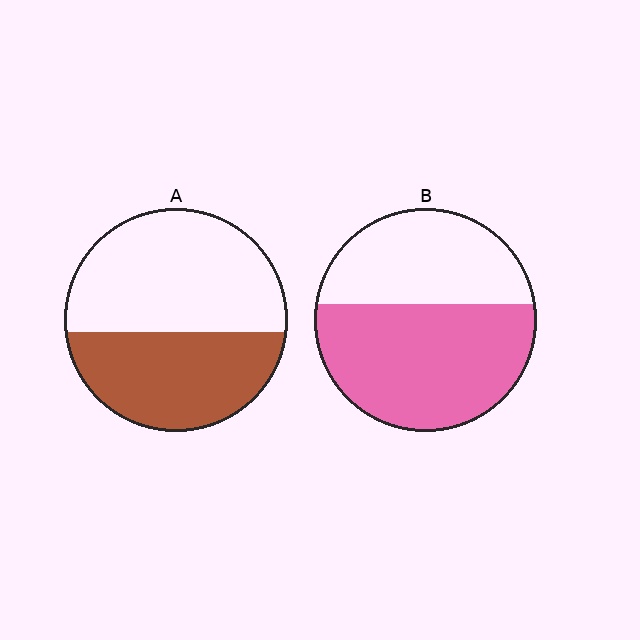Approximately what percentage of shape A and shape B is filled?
A is approximately 45% and B is approximately 60%.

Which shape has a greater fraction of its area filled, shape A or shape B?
Shape B.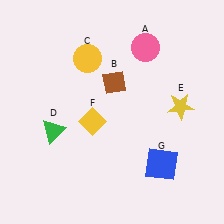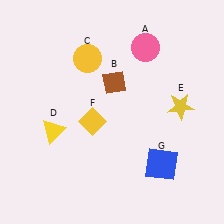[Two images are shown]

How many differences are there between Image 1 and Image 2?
There is 1 difference between the two images.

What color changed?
The triangle (D) changed from green in Image 1 to yellow in Image 2.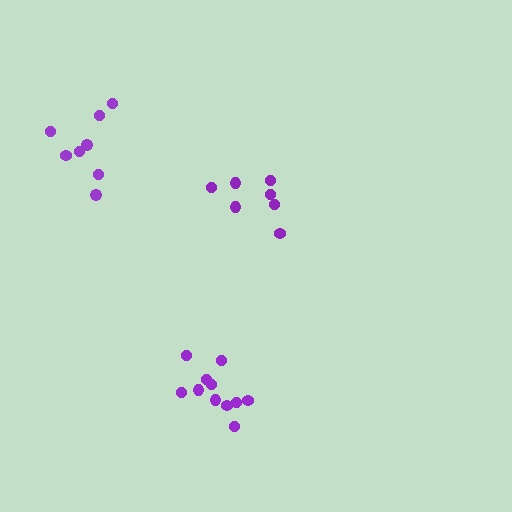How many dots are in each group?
Group 1: 7 dots, Group 2: 11 dots, Group 3: 8 dots (26 total).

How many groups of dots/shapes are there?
There are 3 groups.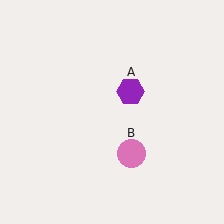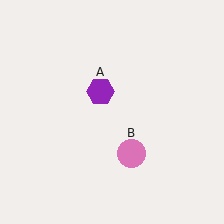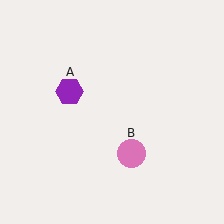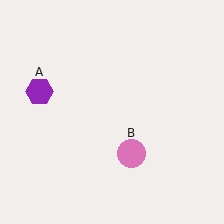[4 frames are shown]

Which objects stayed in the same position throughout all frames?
Pink circle (object B) remained stationary.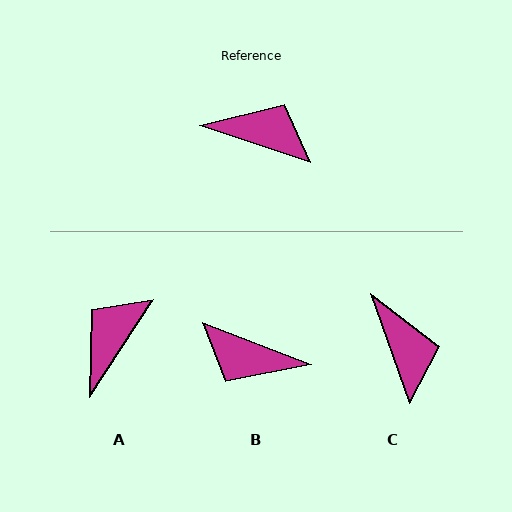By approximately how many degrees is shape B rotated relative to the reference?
Approximately 177 degrees counter-clockwise.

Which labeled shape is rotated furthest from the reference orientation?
B, about 177 degrees away.